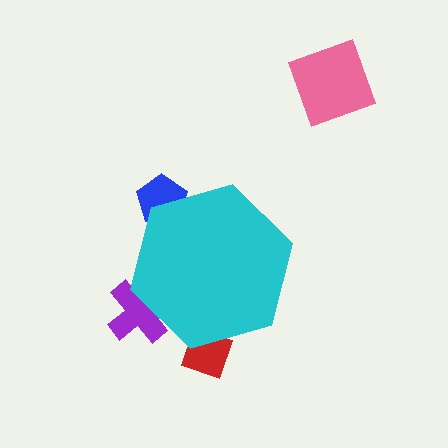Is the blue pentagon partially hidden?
Yes, the blue pentagon is partially hidden behind the cyan hexagon.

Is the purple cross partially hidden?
Yes, the purple cross is partially hidden behind the cyan hexagon.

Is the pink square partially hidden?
No, the pink square is fully visible.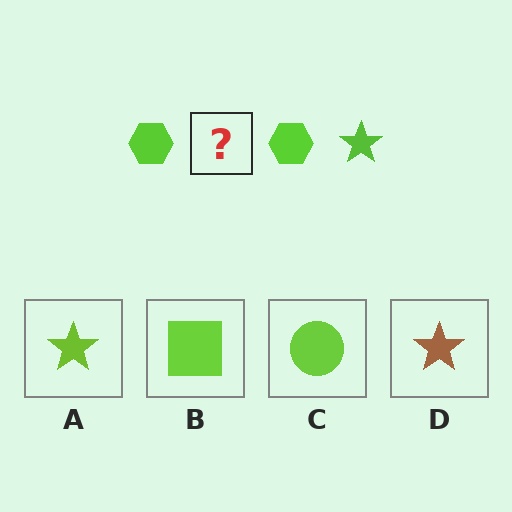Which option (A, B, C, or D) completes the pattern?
A.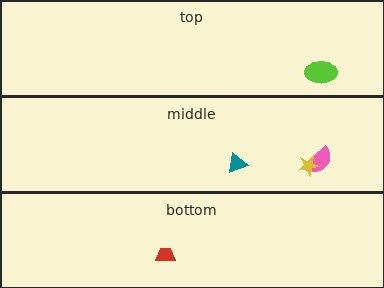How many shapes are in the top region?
1.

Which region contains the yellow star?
The middle region.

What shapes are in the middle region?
The pink semicircle, the yellow star, the teal triangle.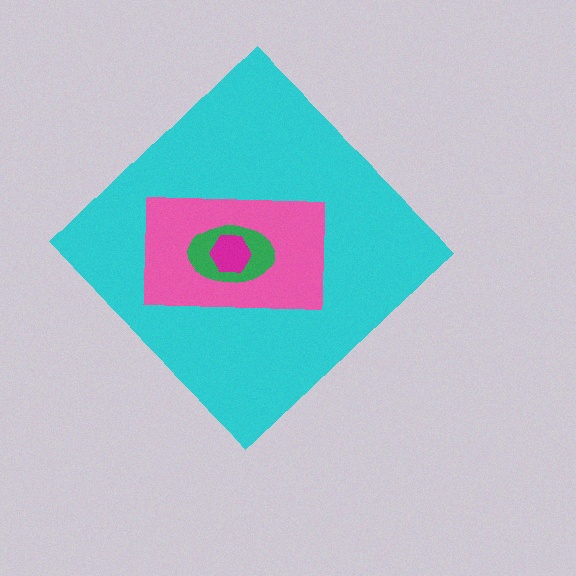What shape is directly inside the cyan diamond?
The pink rectangle.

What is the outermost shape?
The cyan diamond.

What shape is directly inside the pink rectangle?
The green ellipse.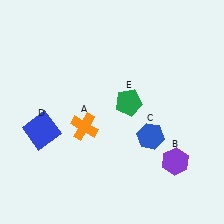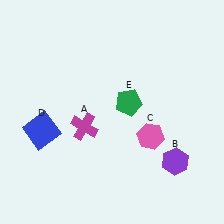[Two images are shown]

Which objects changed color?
A changed from orange to magenta. C changed from blue to pink.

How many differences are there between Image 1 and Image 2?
There are 2 differences between the two images.